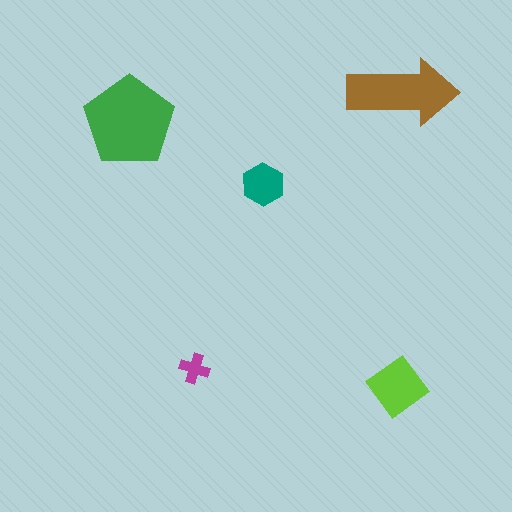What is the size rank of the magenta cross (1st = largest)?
5th.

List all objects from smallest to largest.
The magenta cross, the teal hexagon, the lime diamond, the brown arrow, the green pentagon.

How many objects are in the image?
There are 5 objects in the image.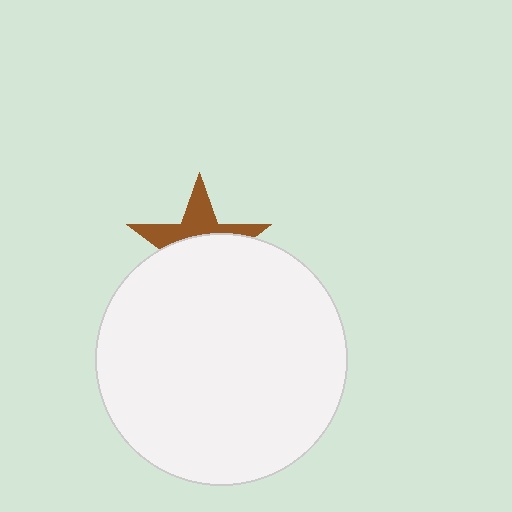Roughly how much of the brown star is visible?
A small part of it is visible (roughly 40%).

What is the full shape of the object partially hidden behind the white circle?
The partially hidden object is a brown star.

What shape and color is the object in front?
The object in front is a white circle.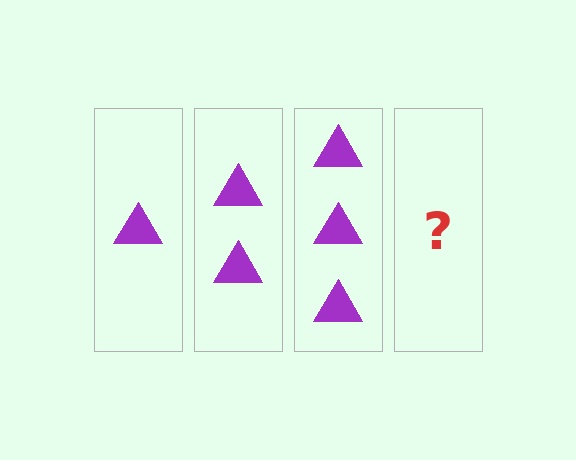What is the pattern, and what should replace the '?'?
The pattern is that each step adds one more triangle. The '?' should be 4 triangles.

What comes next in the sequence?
The next element should be 4 triangles.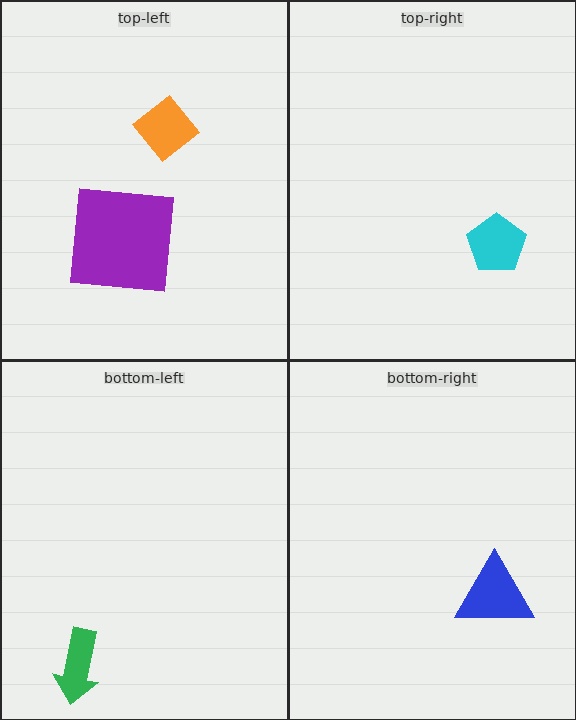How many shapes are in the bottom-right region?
1.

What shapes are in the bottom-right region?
The blue triangle.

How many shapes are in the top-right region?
1.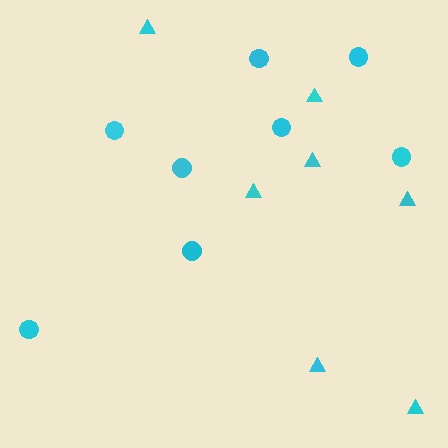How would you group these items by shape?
There are 2 groups: one group of circles (8) and one group of triangles (7).